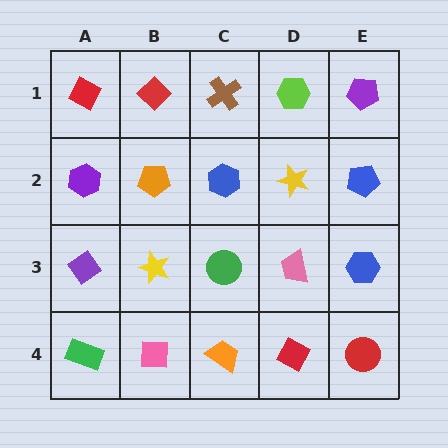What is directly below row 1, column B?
An orange pentagon.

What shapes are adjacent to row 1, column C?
A blue hexagon (row 2, column C), a red diamond (row 1, column B), a lime hexagon (row 1, column D).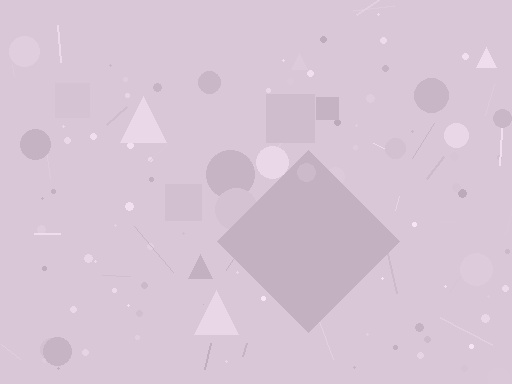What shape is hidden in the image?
A diamond is hidden in the image.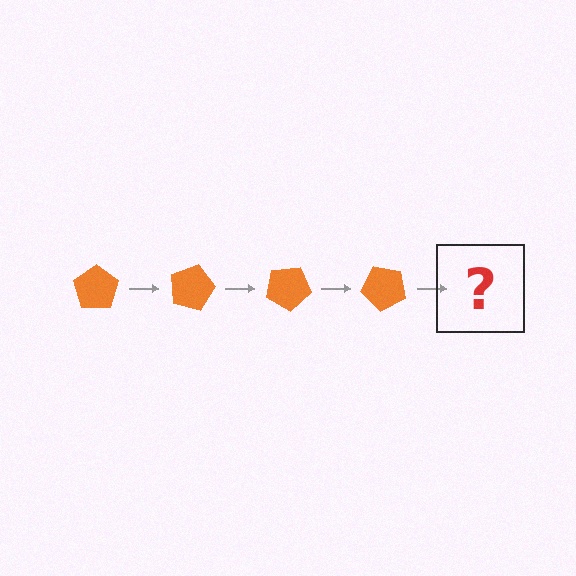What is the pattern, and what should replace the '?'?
The pattern is that the pentagon rotates 15 degrees each step. The '?' should be an orange pentagon rotated 60 degrees.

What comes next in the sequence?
The next element should be an orange pentagon rotated 60 degrees.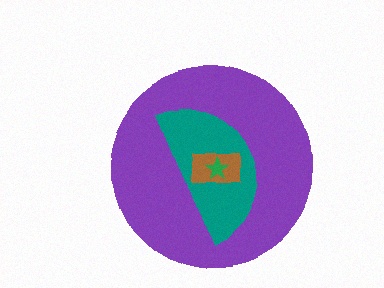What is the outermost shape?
The purple circle.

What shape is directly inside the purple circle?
The teal semicircle.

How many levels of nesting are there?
4.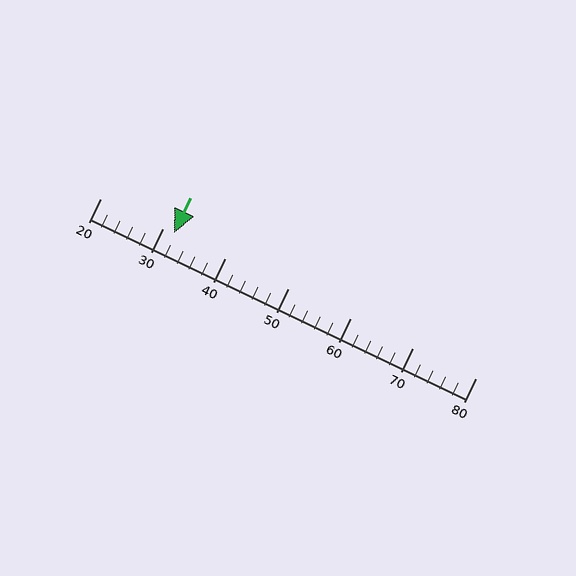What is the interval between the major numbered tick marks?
The major tick marks are spaced 10 units apart.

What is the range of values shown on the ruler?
The ruler shows values from 20 to 80.